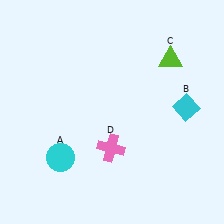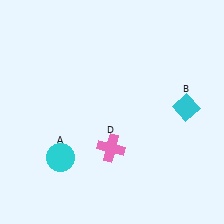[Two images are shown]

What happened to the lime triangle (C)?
The lime triangle (C) was removed in Image 2. It was in the top-right area of Image 1.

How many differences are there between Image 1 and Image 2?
There is 1 difference between the two images.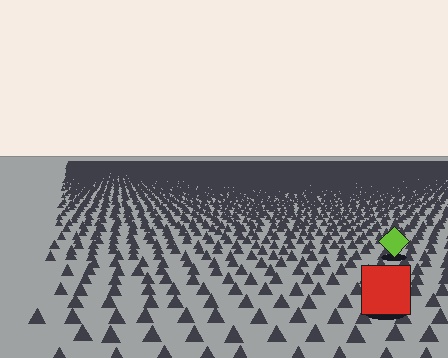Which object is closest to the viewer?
The red square is closest. The texture marks near it are larger and more spread out.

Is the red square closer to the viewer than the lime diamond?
Yes. The red square is closer — you can tell from the texture gradient: the ground texture is coarser near it.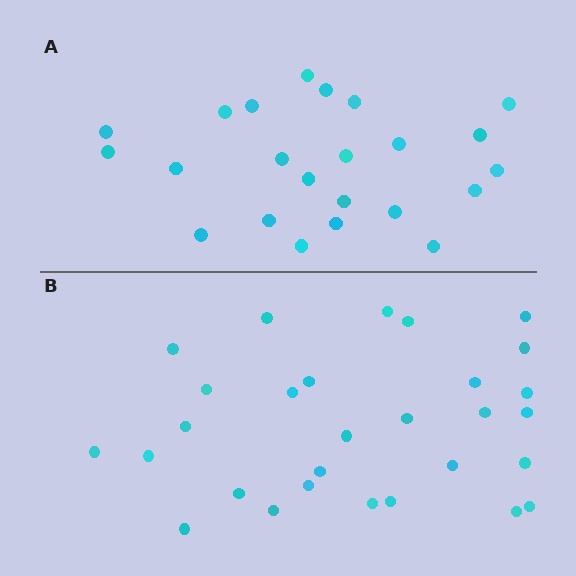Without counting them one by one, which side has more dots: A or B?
Region B (the bottom region) has more dots.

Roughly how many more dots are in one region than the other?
Region B has about 6 more dots than region A.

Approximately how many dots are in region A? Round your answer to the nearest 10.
About 20 dots. (The exact count is 23, which rounds to 20.)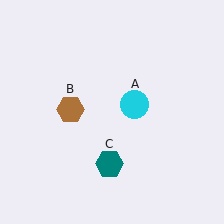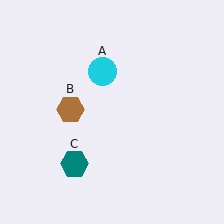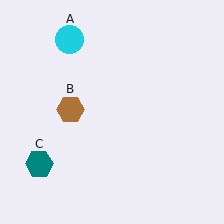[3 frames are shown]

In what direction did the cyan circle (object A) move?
The cyan circle (object A) moved up and to the left.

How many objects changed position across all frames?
2 objects changed position: cyan circle (object A), teal hexagon (object C).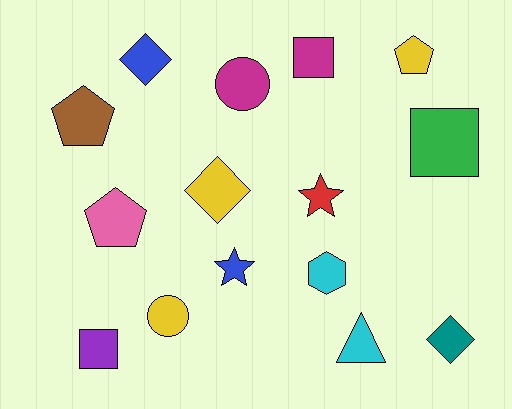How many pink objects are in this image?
There is 1 pink object.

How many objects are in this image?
There are 15 objects.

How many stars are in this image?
There are 2 stars.